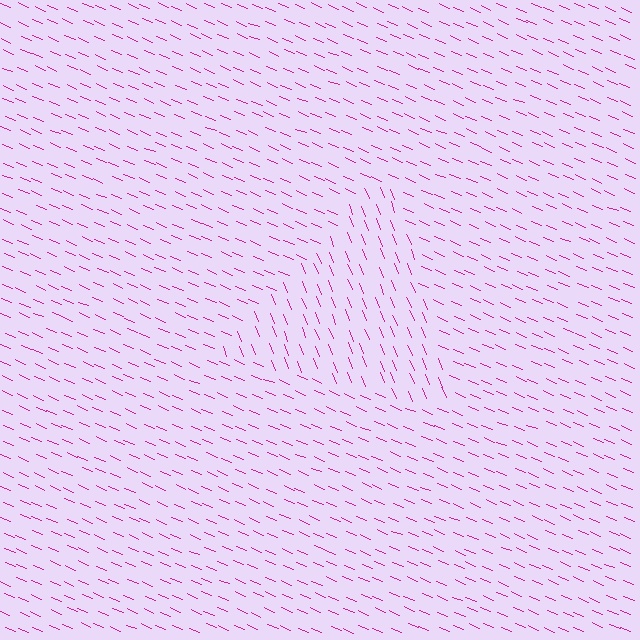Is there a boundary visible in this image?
Yes, there is a texture boundary formed by a change in line orientation.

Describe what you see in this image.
The image is filled with small magenta line segments. A triangle region in the image has lines oriented differently from the surrounding lines, creating a visible texture boundary.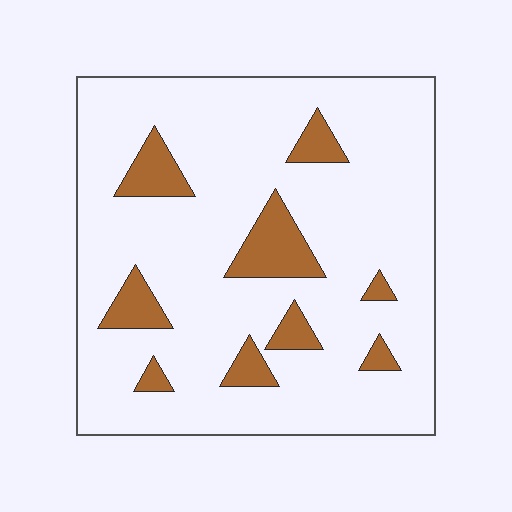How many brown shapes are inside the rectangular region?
9.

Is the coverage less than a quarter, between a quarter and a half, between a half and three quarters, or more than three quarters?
Less than a quarter.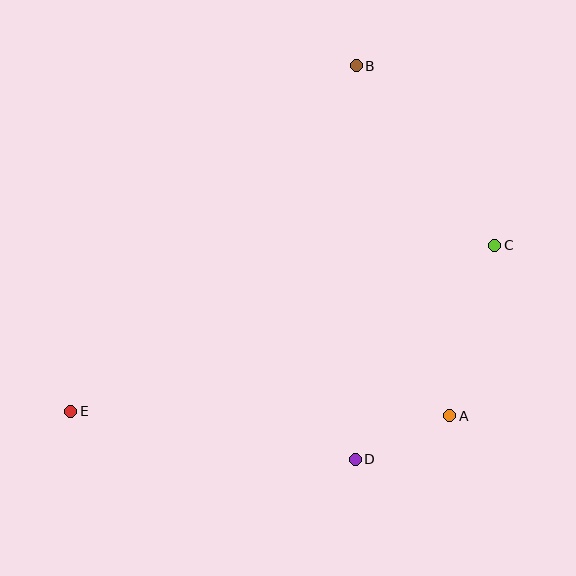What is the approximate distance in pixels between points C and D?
The distance between C and D is approximately 256 pixels.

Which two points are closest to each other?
Points A and D are closest to each other.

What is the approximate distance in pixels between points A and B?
The distance between A and B is approximately 362 pixels.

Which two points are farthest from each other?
Points C and E are farthest from each other.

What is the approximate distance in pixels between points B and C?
The distance between B and C is approximately 227 pixels.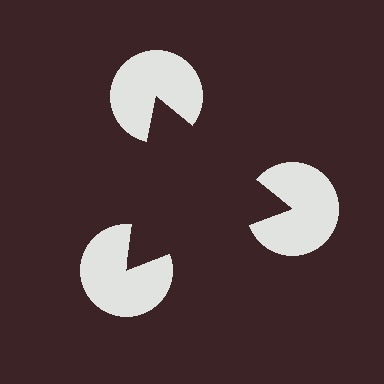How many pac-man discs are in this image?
There are 3 — one at each vertex of the illusory triangle.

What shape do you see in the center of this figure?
An illusory triangle — its edges are inferred from the aligned wedge cuts in the pac-man discs, not physically drawn.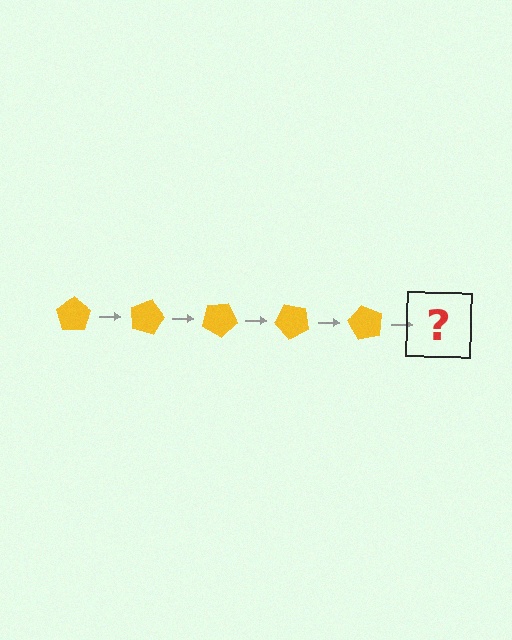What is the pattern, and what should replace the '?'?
The pattern is that the pentagon rotates 15 degrees each step. The '?' should be a yellow pentagon rotated 75 degrees.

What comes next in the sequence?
The next element should be a yellow pentagon rotated 75 degrees.